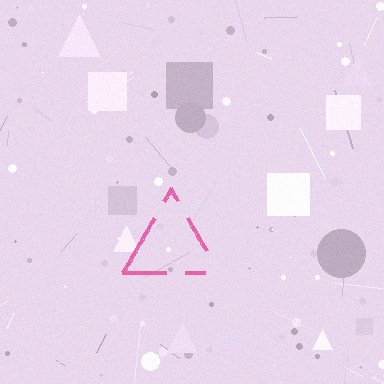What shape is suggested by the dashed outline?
The dashed outline suggests a triangle.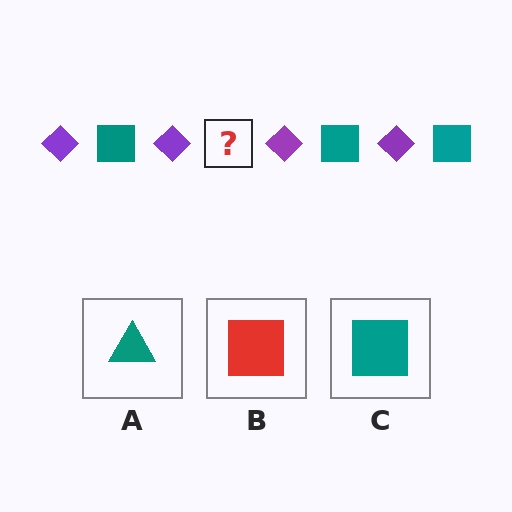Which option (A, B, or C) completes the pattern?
C.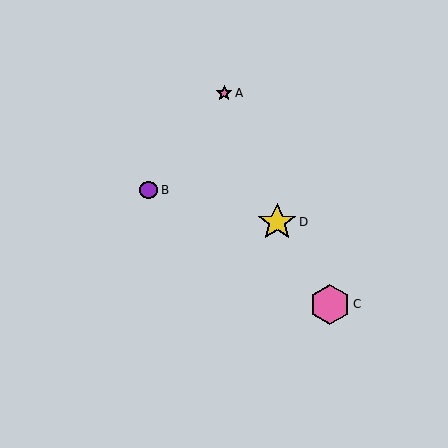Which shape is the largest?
The pink hexagon (labeled C) is the largest.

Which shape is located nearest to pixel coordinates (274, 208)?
The yellow star (labeled D) at (277, 222) is nearest to that location.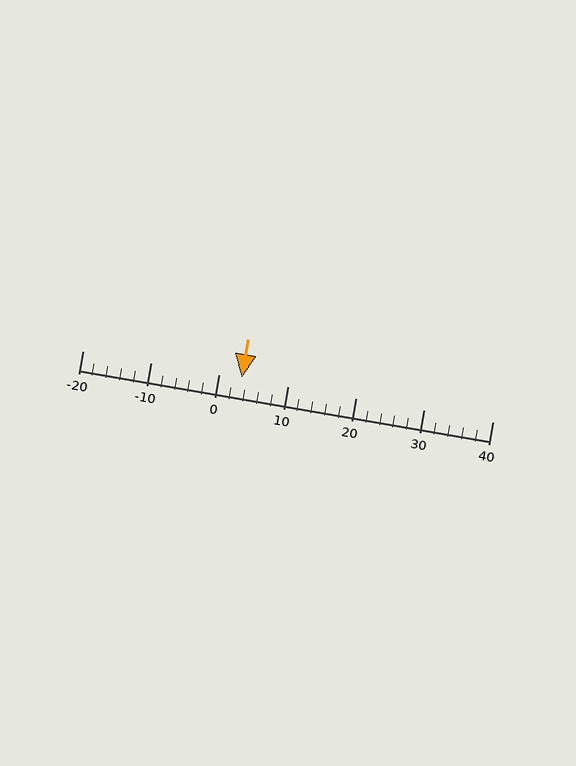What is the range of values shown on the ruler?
The ruler shows values from -20 to 40.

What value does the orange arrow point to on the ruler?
The orange arrow points to approximately 3.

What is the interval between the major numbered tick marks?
The major tick marks are spaced 10 units apart.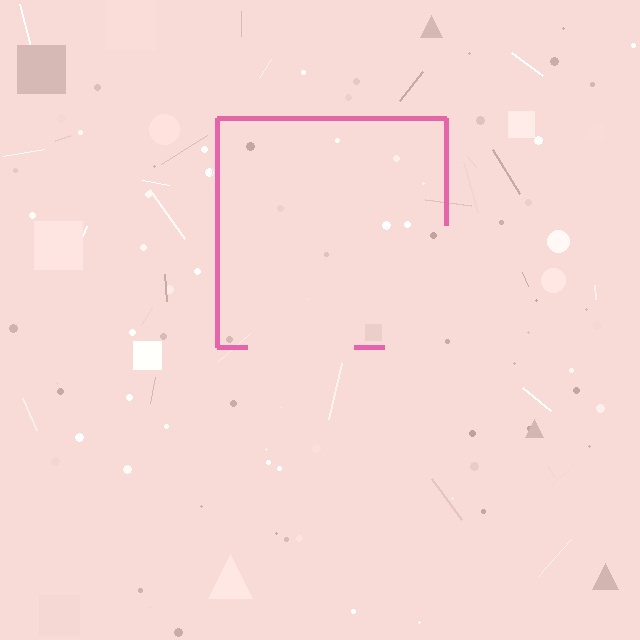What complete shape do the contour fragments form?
The contour fragments form a square.